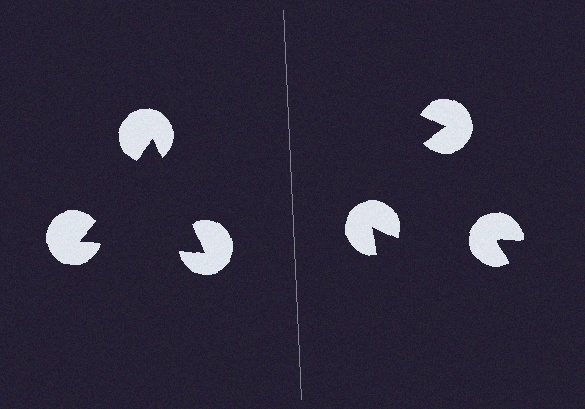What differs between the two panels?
The pac-man discs are positioned identically on both sides; only the wedge orientations differ. On the left they align to a triangle; on the right they are misaligned.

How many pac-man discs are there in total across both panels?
6 — 3 on each side.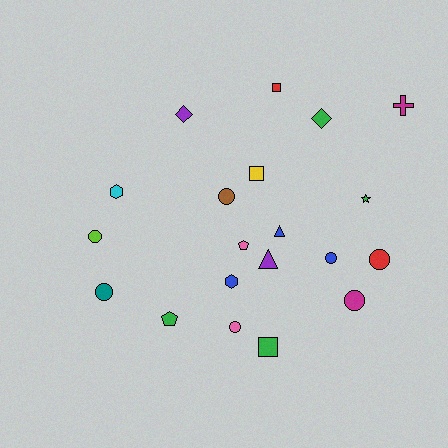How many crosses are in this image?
There is 1 cross.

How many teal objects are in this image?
There is 1 teal object.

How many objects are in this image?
There are 20 objects.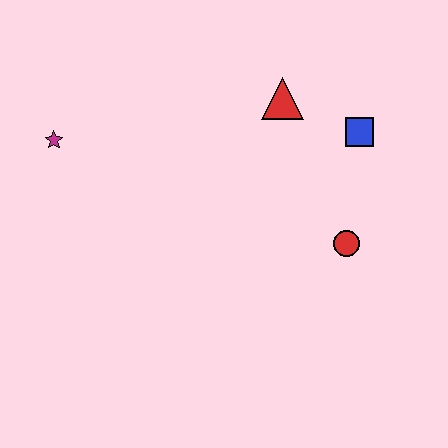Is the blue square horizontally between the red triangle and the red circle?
No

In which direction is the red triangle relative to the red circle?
The red triangle is above the red circle.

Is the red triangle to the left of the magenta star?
No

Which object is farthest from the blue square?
The magenta star is farthest from the blue square.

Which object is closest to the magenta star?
The red triangle is closest to the magenta star.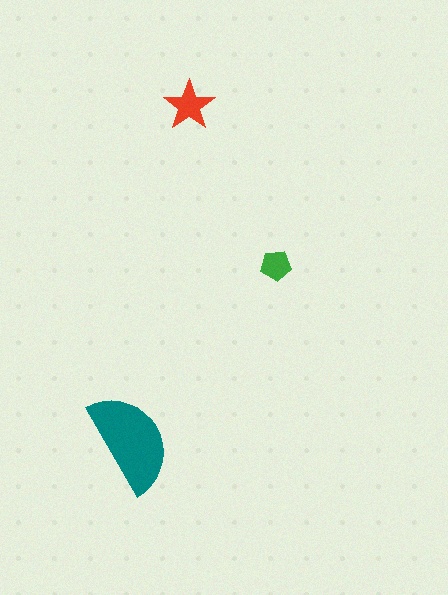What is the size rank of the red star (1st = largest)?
2nd.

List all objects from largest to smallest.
The teal semicircle, the red star, the green pentagon.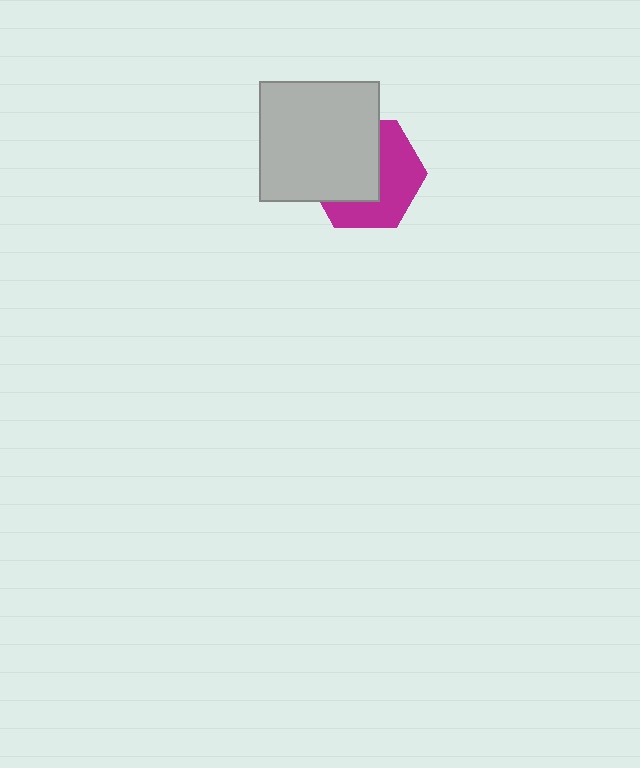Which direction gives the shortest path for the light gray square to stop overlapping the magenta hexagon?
Moving toward the upper-left gives the shortest separation.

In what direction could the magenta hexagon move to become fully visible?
The magenta hexagon could move toward the lower-right. That would shift it out from behind the light gray square entirely.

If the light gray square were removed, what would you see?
You would see the complete magenta hexagon.